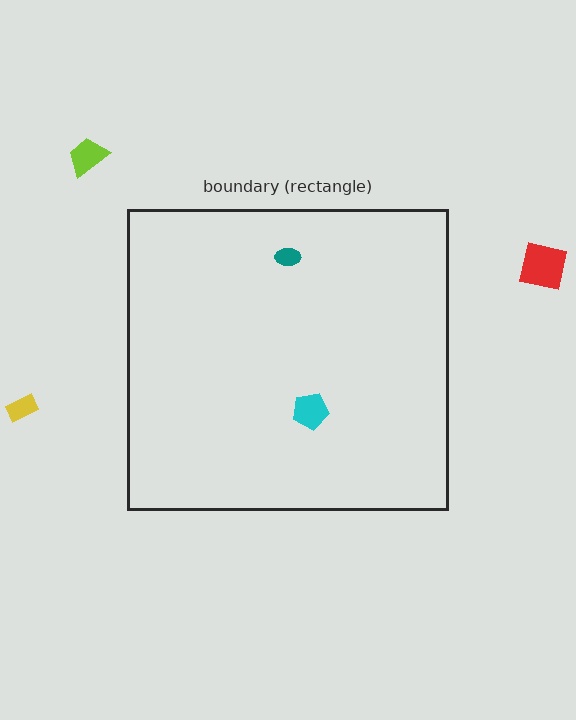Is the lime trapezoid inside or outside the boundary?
Outside.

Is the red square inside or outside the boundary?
Outside.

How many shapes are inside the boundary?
2 inside, 3 outside.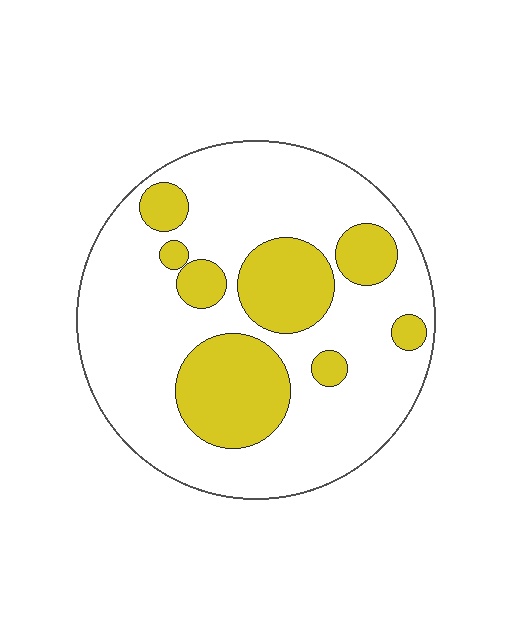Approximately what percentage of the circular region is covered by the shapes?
Approximately 25%.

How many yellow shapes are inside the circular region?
8.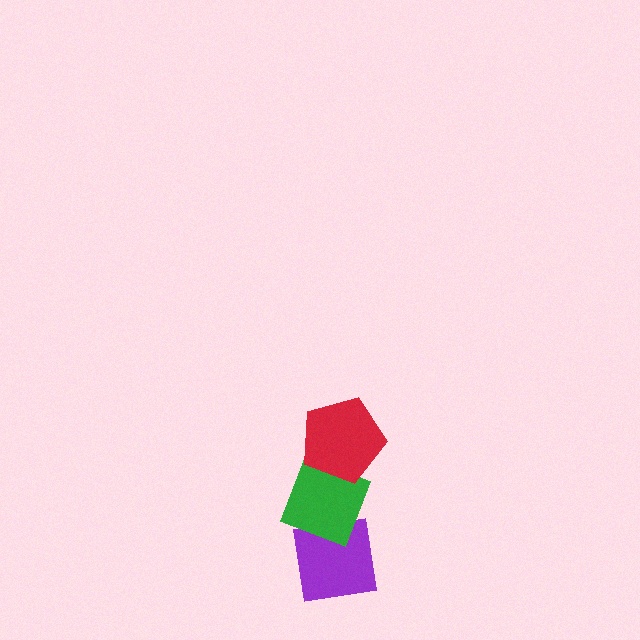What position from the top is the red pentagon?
The red pentagon is 1st from the top.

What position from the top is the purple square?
The purple square is 3rd from the top.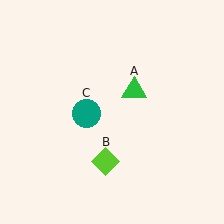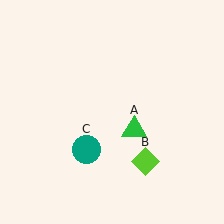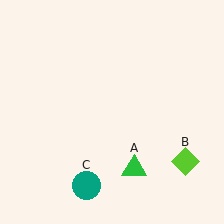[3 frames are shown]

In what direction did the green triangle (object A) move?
The green triangle (object A) moved down.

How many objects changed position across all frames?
3 objects changed position: green triangle (object A), lime diamond (object B), teal circle (object C).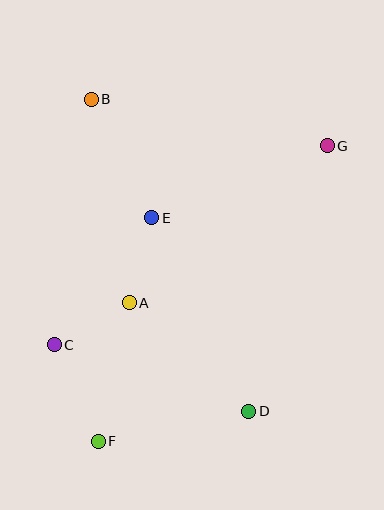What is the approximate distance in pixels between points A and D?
The distance between A and D is approximately 162 pixels.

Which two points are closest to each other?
Points A and C are closest to each other.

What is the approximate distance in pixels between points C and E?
The distance between C and E is approximately 160 pixels.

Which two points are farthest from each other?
Points F and G are farthest from each other.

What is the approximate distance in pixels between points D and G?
The distance between D and G is approximately 277 pixels.